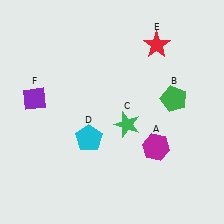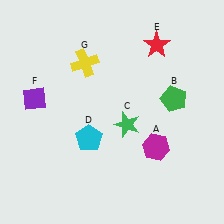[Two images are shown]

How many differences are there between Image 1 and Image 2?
There is 1 difference between the two images.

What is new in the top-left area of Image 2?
A yellow cross (G) was added in the top-left area of Image 2.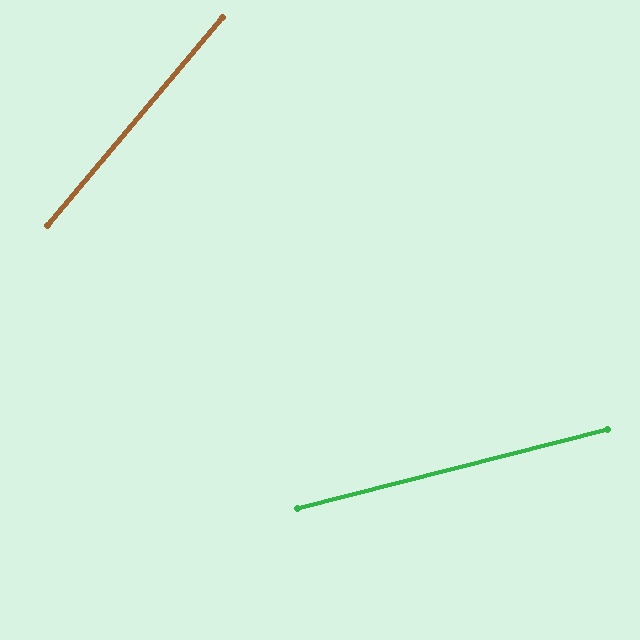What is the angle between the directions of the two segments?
Approximately 36 degrees.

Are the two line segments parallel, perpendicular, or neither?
Neither parallel nor perpendicular — they differ by about 36°.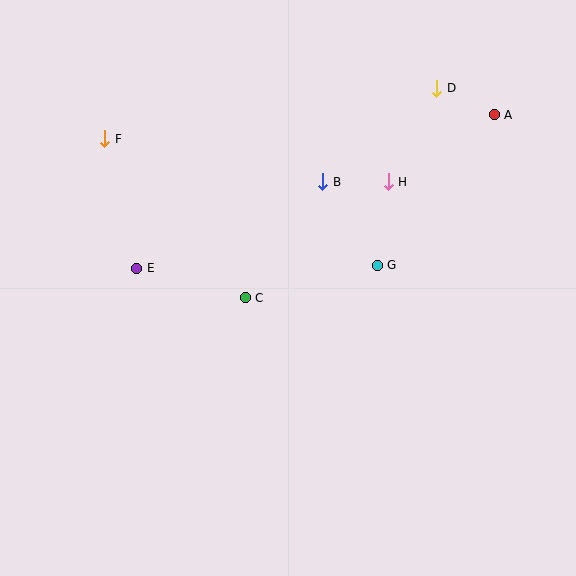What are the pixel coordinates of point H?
Point H is at (388, 182).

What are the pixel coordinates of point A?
Point A is at (494, 115).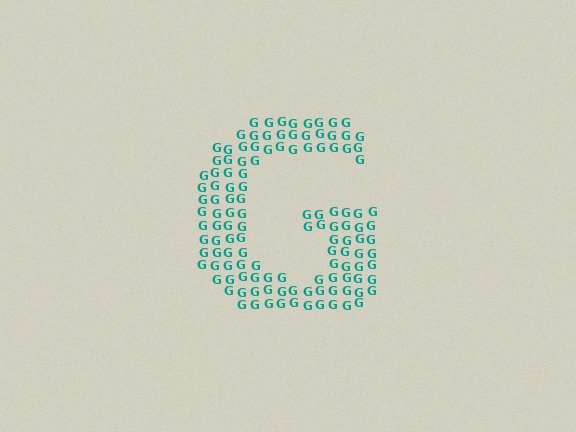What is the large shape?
The large shape is the letter G.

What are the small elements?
The small elements are letter G's.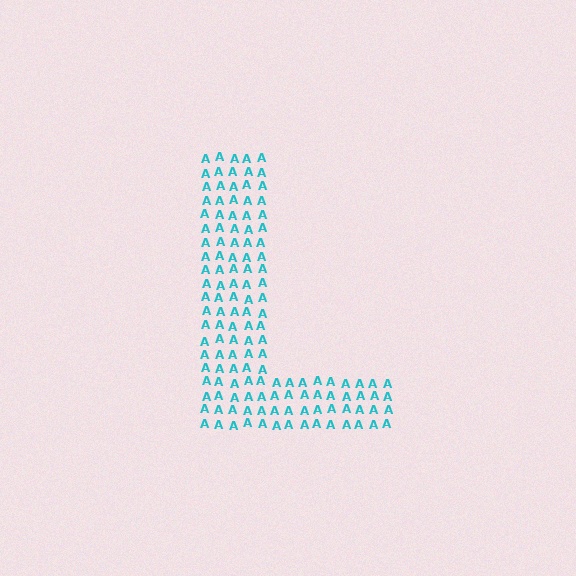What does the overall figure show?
The overall figure shows the letter L.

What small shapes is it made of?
It is made of small letter A's.